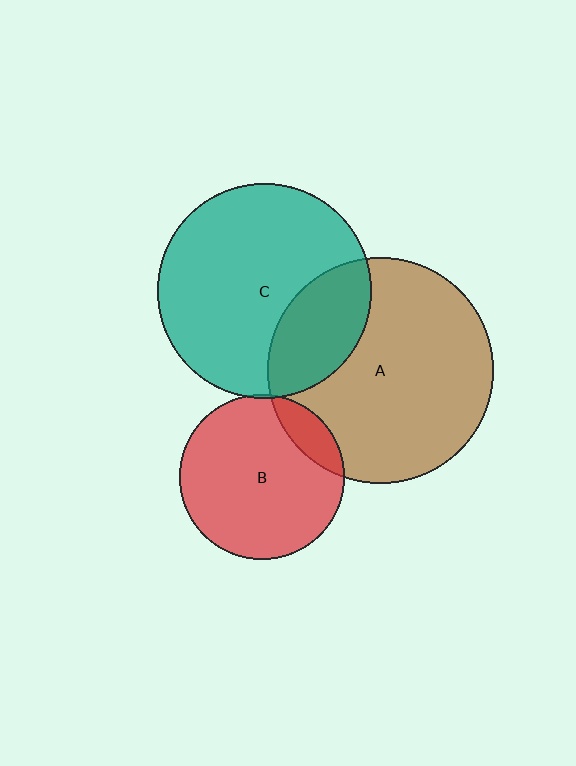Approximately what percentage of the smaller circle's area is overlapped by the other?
Approximately 5%.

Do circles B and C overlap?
Yes.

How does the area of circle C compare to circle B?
Approximately 1.7 times.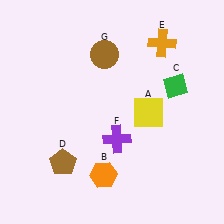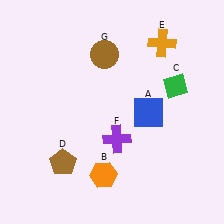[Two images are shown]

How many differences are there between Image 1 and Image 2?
There is 1 difference between the two images.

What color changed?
The square (A) changed from yellow in Image 1 to blue in Image 2.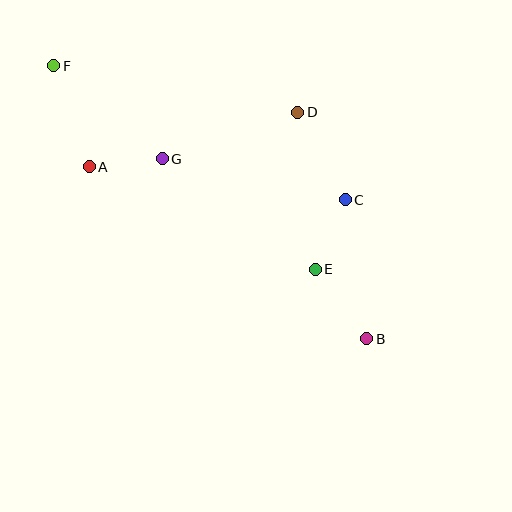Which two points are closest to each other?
Points A and G are closest to each other.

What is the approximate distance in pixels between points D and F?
The distance between D and F is approximately 248 pixels.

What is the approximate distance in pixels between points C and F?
The distance between C and F is approximately 321 pixels.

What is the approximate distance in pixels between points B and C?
The distance between B and C is approximately 141 pixels.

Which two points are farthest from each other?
Points B and F are farthest from each other.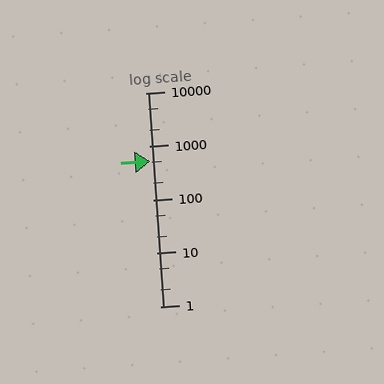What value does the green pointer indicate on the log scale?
The pointer indicates approximately 520.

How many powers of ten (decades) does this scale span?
The scale spans 4 decades, from 1 to 10000.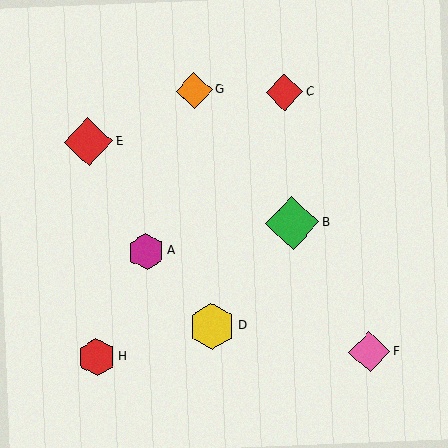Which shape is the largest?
The green diamond (labeled B) is the largest.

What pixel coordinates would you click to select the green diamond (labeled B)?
Click at (292, 223) to select the green diamond B.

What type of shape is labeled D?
Shape D is a yellow hexagon.